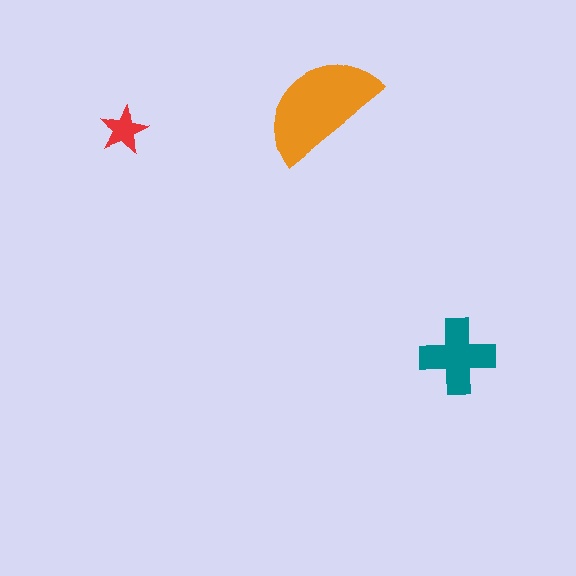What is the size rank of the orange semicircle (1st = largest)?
1st.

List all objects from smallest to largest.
The red star, the teal cross, the orange semicircle.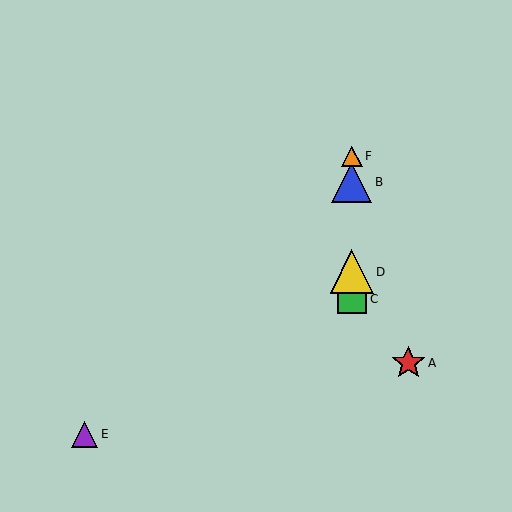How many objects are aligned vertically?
4 objects (B, C, D, F) are aligned vertically.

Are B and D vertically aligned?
Yes, both are at x≈352.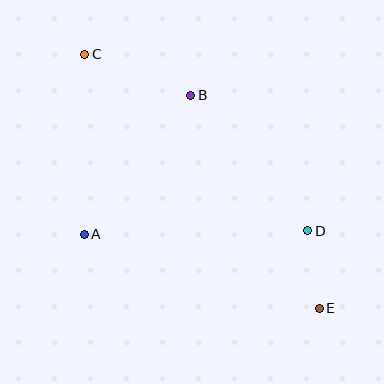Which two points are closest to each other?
Points D and E are closest to each other.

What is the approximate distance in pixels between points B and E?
The distance between B and E is approximately 249 pixels.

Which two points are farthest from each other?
Points C and E are farthest from each other.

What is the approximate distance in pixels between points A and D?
The distance between A and D is approximately 224 pixels.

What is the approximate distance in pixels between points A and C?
The distance between A and C is approximately 180 pixels.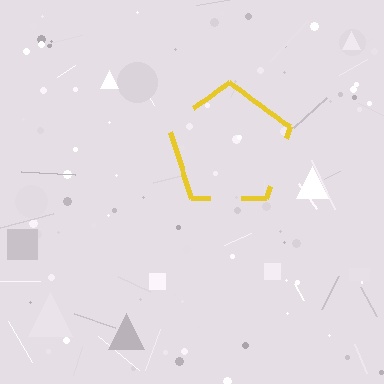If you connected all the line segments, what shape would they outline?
They would outline a pentagon.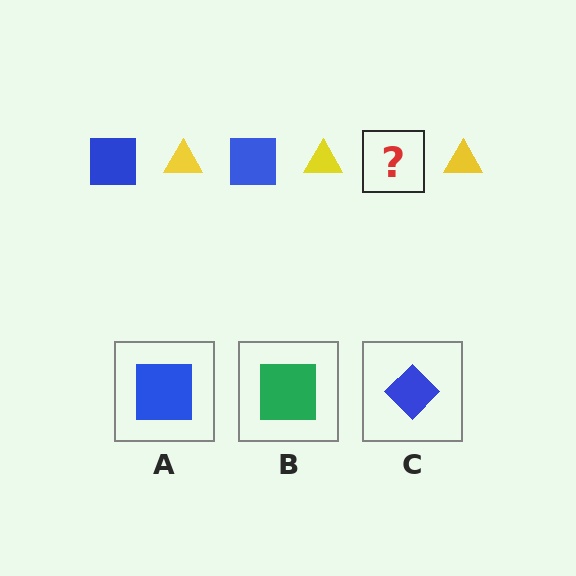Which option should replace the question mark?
Option A.